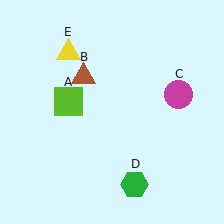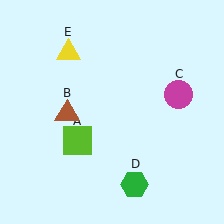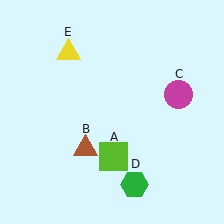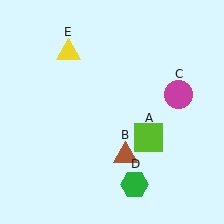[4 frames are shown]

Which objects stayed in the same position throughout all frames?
Magenta circle (object C) and green hexagon (object D) and yellow triangle (object E) remained stationary.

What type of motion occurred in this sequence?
The lime square (object A), brown triangle (object B) rotated counterclockwise around the center of the scene.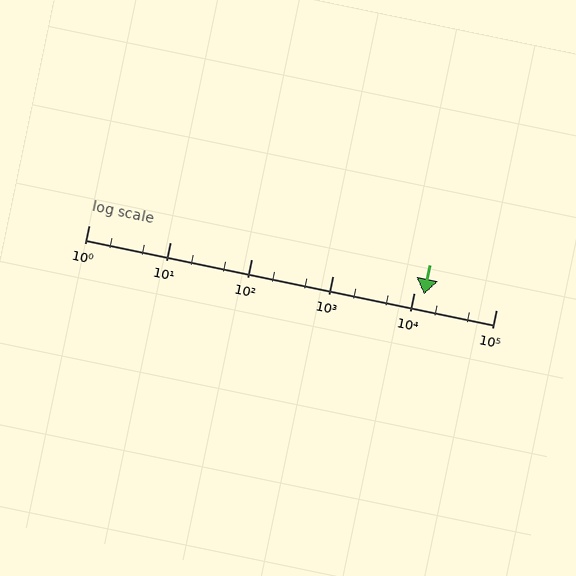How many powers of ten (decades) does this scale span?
The scale spans 5 decades, from 1 to 100000.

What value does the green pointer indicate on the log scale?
The pointer indicates approximately 13000.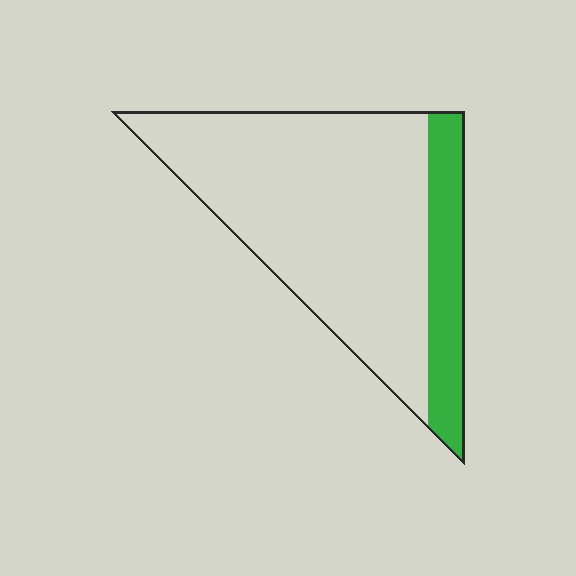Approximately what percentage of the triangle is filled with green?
Approximately 20%.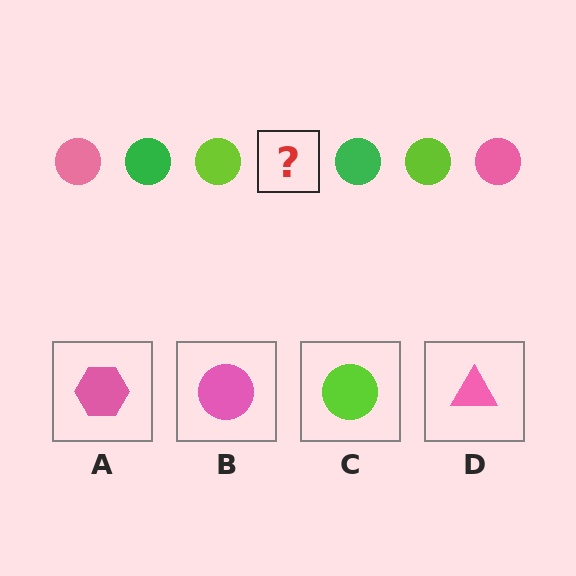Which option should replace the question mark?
Option B.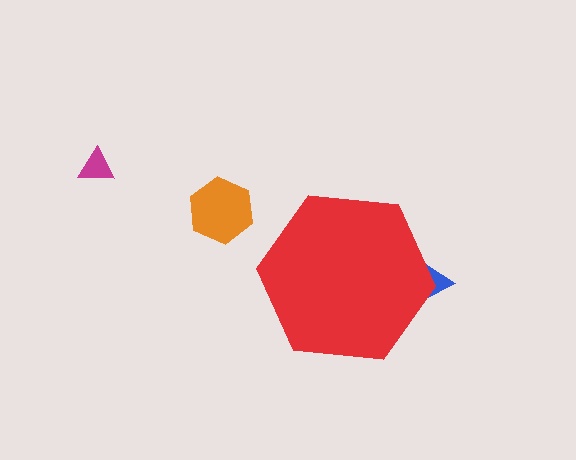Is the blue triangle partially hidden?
Yes, the blue triangle is partially hidden behind the red hexagon.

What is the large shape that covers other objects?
A red hexagon.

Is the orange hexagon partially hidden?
No, the orange hexagon is fully visible.